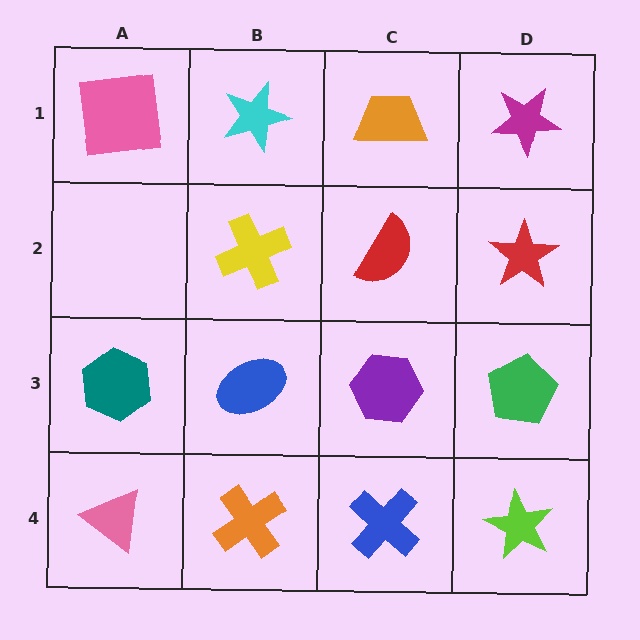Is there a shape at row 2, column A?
No, that cell is empty.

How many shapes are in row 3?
4 shapes.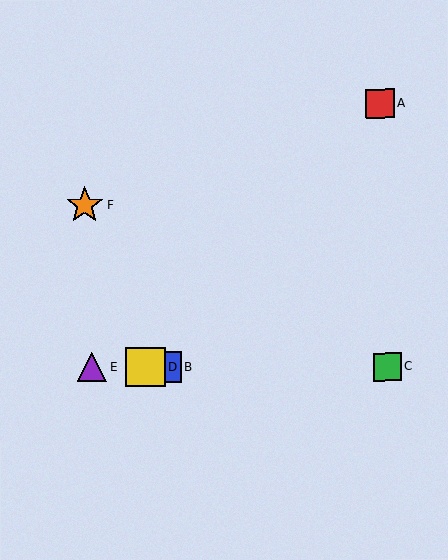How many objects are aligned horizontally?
4 objects (B, C, D, E) are aligned horizontally.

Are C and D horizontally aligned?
Yes, both are at y≈367.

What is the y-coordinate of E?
Object E is at y≈368.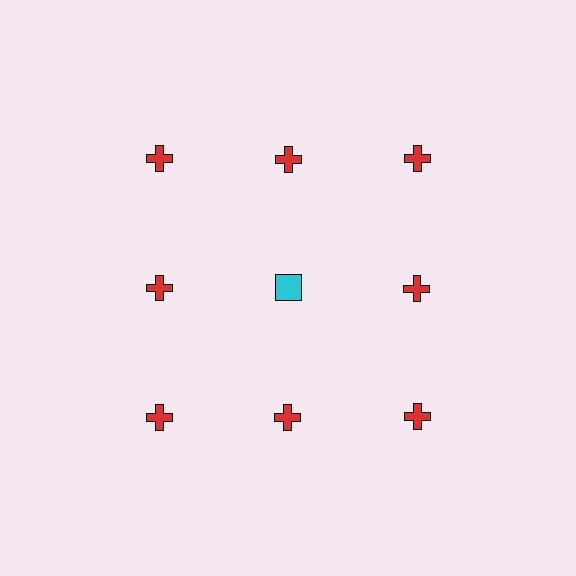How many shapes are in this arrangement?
There are 9 shapes arranged in a grid pattern.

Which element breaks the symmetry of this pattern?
The cyan square in the second row, second from left column breaks the symmetry. All other shapes are red crosses.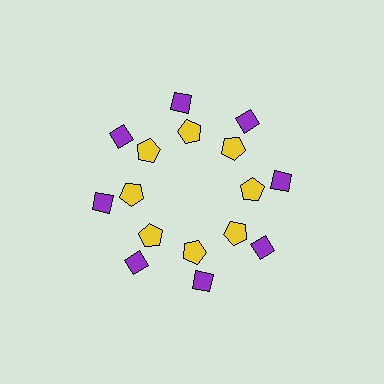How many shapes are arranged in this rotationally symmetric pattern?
There are 16 shapes, arranged in 8 groups of 2.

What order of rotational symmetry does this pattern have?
This pattern has 8-fold rotational symmetry.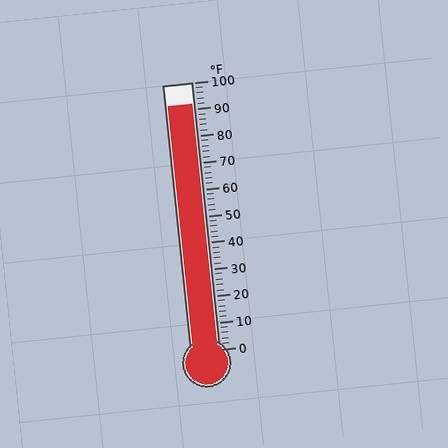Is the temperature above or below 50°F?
The temperature is above 50°F.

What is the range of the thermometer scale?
The thermometer scale ranges from 0°F to 100°F.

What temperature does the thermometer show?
The thermometer shows approximately 92°F.